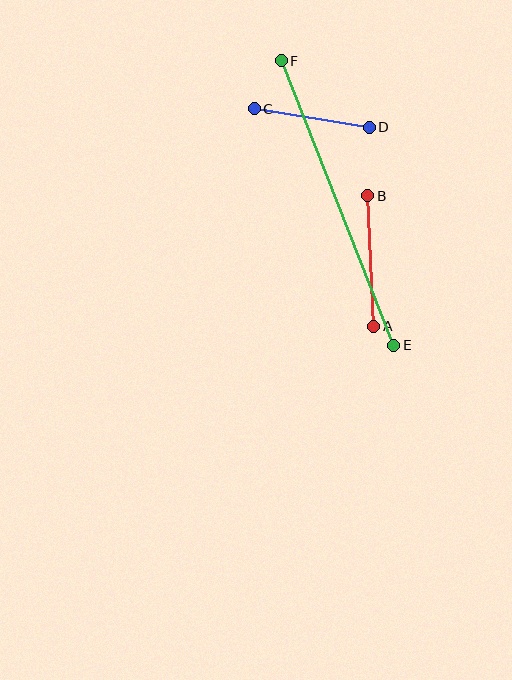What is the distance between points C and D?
The distance is approximately 116 pixels.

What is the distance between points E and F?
The distance is approximately 306 pixels.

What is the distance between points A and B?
The distance is approximately 130 pixels.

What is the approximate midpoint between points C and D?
The midpoint is at approximately (312, 118) pixels.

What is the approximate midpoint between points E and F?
The midpoint is at approximately (338, 203) pixels.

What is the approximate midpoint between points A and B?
The midpoint is at approximately (371, 261) pixels.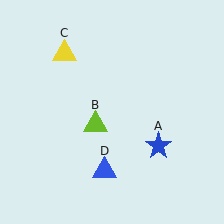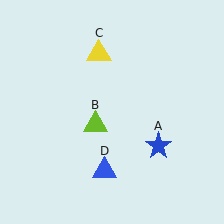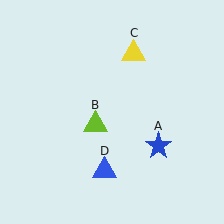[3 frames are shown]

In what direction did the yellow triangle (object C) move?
The yellow triangle (object C) moved right.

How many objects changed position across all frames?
1 object changed position: yellow triangle (object C).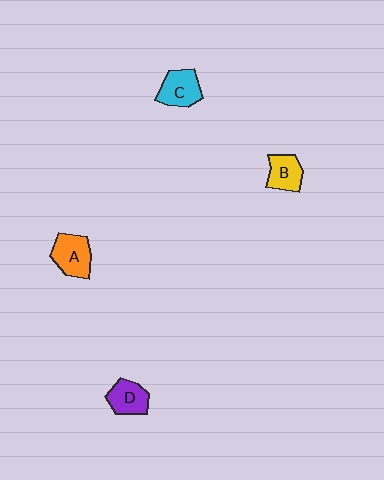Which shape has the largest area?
Shape A (orange).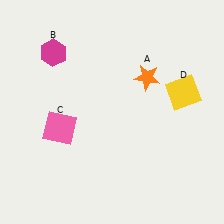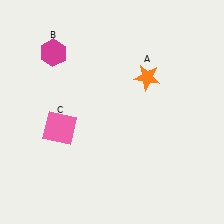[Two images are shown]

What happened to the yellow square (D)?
The yellow square (D) was removed in Image 2. It was in the top-right area of Image 1.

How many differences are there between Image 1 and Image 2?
There is 1 difference between the two images.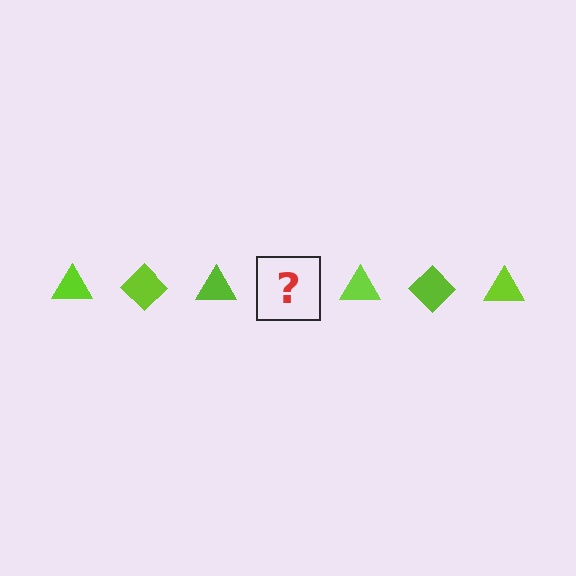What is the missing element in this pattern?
The missing element is a lime diamond.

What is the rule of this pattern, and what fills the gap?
The rule is that the pattern cycles through triangle, diamond shapes in lime. The gap should be filled with a lime diamond.